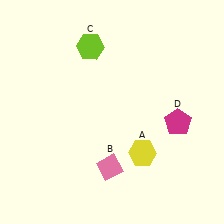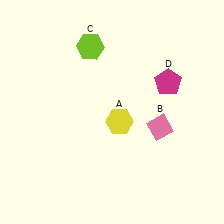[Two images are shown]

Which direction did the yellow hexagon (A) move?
The yellow hexagon (A) moved up.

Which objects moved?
The objects that moved are: the yellow hexagon (A), the pink diamond (B), the magenta pentagon (D).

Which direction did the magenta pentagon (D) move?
The magenta pentagon (D) moved up.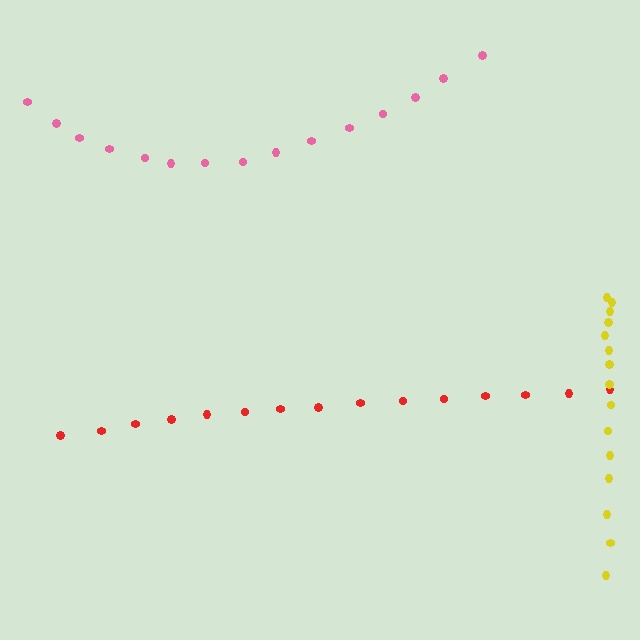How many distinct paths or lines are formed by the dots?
There are 3 distinct paths.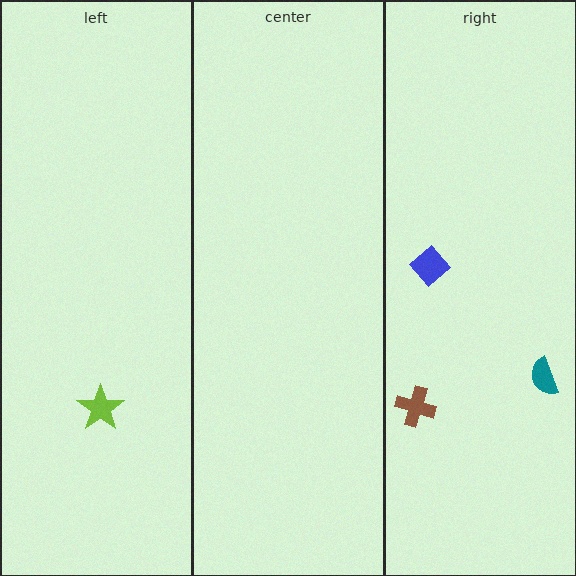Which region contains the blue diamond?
The right region.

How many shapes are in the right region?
3.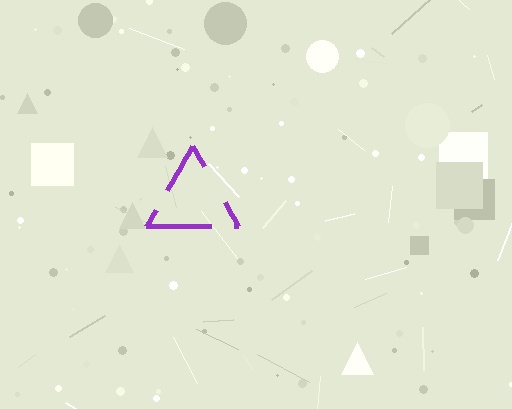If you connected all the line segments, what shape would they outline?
They would outline a triangle.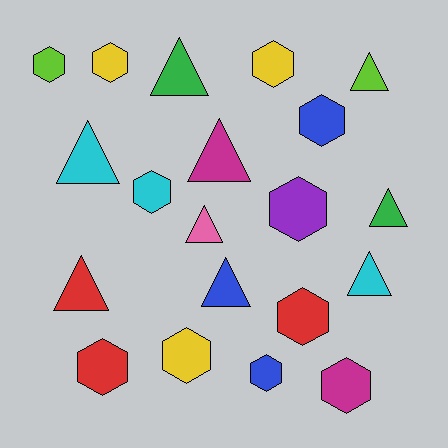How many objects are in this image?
There are 20 objects.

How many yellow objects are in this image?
There are 3 yellow objects.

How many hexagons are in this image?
There are 11 hexagons.